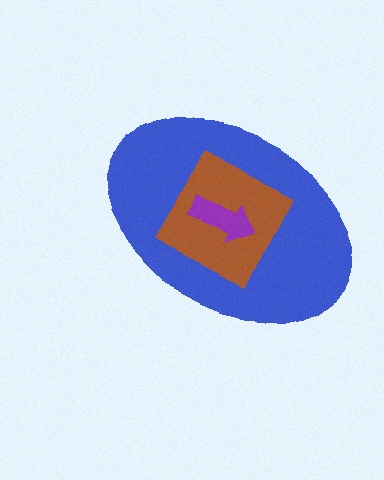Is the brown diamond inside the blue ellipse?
Yes.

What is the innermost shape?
The purple arrow.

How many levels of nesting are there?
3.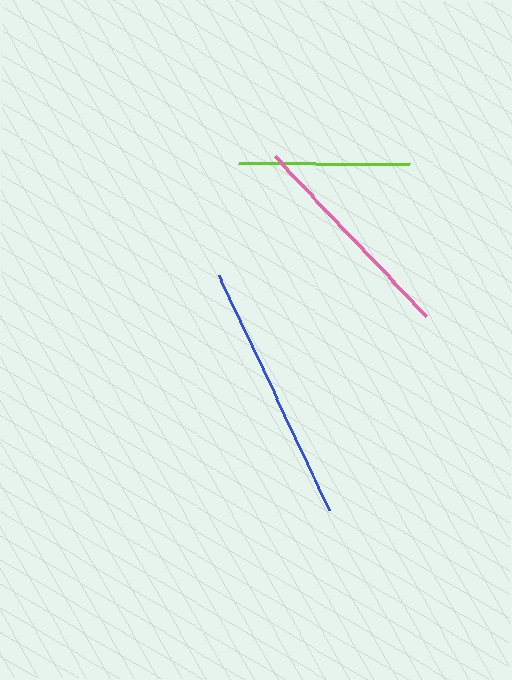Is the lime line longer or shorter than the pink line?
The pink line is longer than the lime line.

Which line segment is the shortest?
The lime line is the shortest at approximately 171 pixels.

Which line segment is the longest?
The blue line is the longest at approximately 260 pixels.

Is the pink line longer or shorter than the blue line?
The blue line is longer than the pink line.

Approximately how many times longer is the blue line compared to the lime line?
The blue line is approximately 1.5 times the length of the lime line.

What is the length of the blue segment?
The blue segment is approximately 260 pixels long.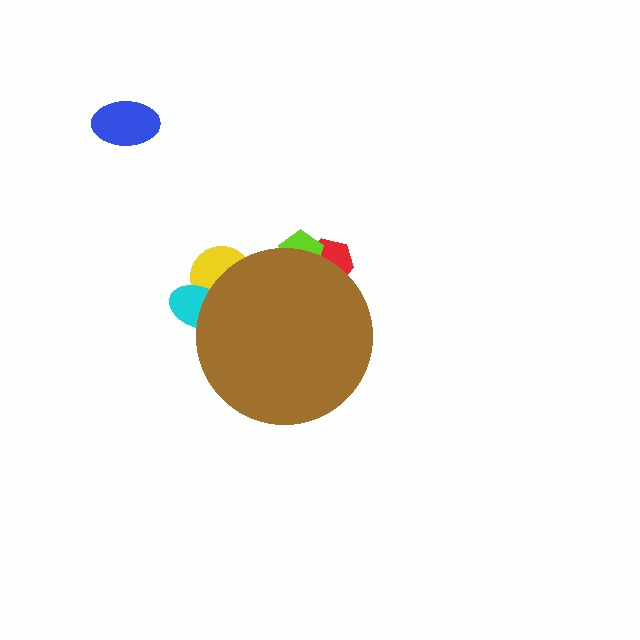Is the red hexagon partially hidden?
Yes, the red hexagon is partially hidden behind the brown circle.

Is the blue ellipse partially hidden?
No, the blue ellipse is fully visible.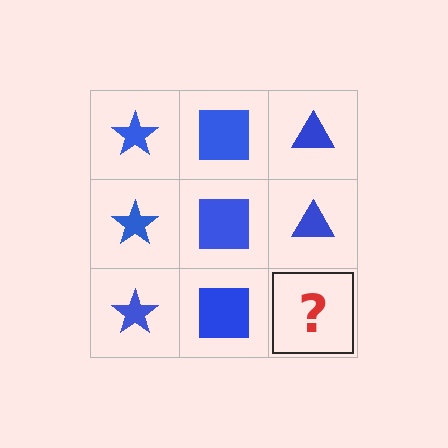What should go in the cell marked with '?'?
The missing cell should contain a blue triangle.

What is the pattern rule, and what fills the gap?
The rule is that each column has a consistent shape. The gap should be filled with a blue triangle.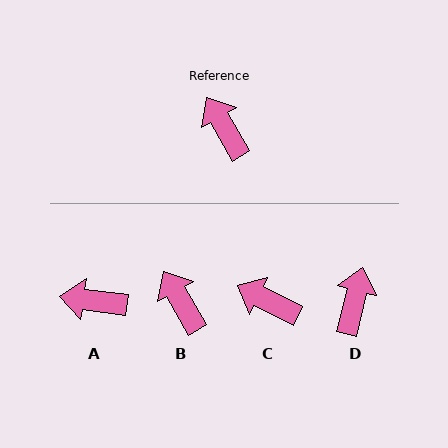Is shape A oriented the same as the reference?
No, it is off by about 52 degrees.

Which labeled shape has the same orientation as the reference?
B.